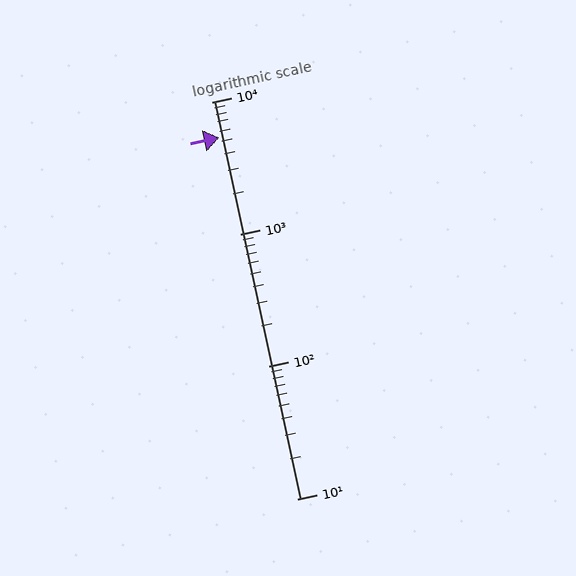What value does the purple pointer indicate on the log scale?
The pointer indicates approximately 5400.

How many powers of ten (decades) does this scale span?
The scale spans 3 decades, from 10 to 10000.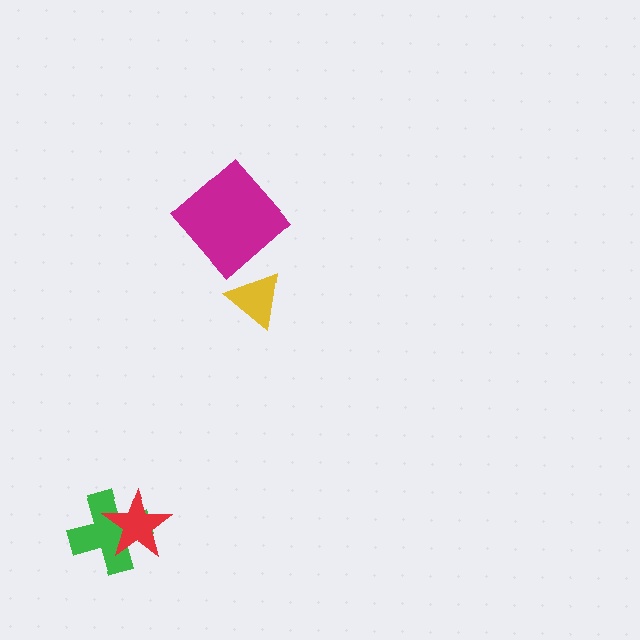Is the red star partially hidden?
No, no other shape covers it.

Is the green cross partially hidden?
Yes, it is partially covered by another shape.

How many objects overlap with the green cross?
1 object overlaps with the green cross.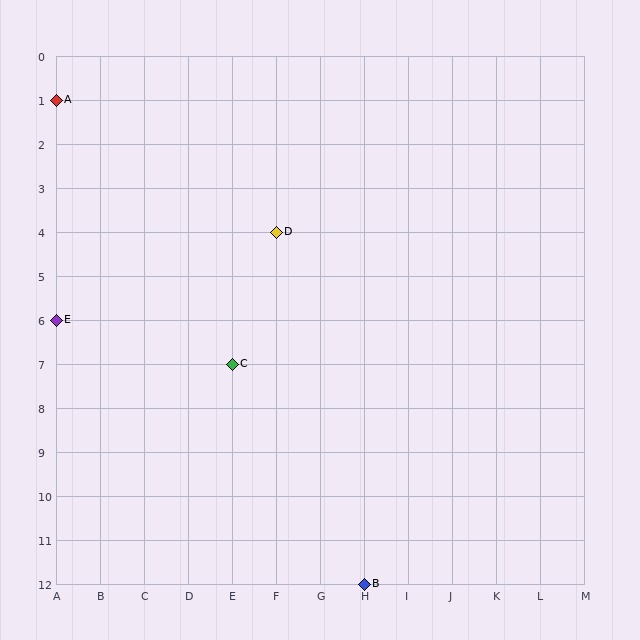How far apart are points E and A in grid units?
Points E and A are 5 rows apart.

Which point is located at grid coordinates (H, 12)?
Point B is at (H, 12).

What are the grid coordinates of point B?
Point B is at grid coordinates (H, 12).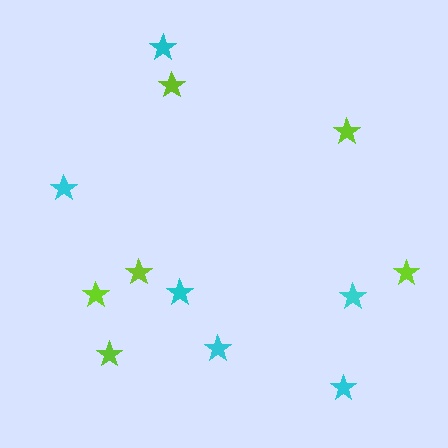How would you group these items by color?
There are 2 groups: one group of lime stars (6) and one group of cyan stars (6).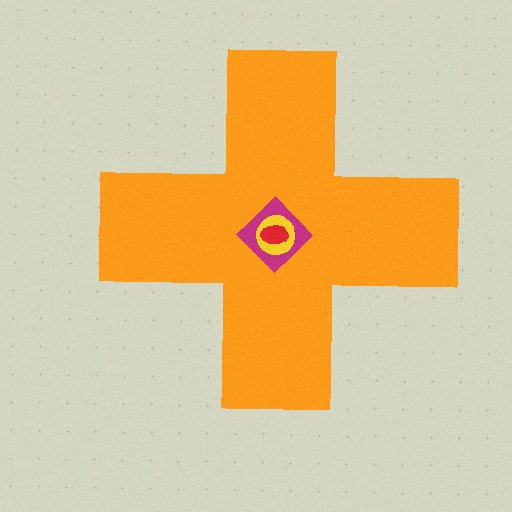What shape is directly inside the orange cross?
The magenta diamond.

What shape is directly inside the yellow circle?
The red ellipse.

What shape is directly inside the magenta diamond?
The yellow circle.